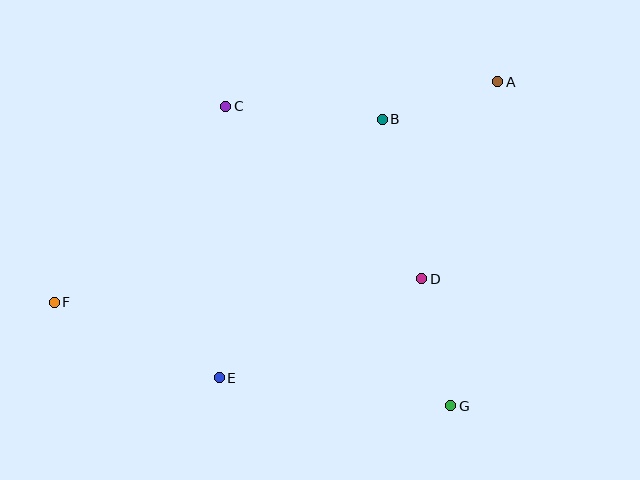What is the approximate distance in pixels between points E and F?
The distance between E and F is approximately 182 pixels.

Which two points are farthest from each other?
Points A and F are farthest from each other.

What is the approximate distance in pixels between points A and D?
The distance between A and D is approximately 211 pixels.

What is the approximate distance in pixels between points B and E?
The distance between B and E is approximately 306 pixels.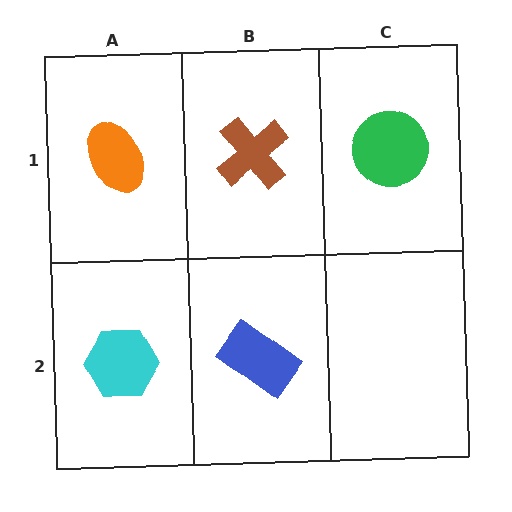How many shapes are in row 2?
2 shapes.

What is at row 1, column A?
An orange ellipse.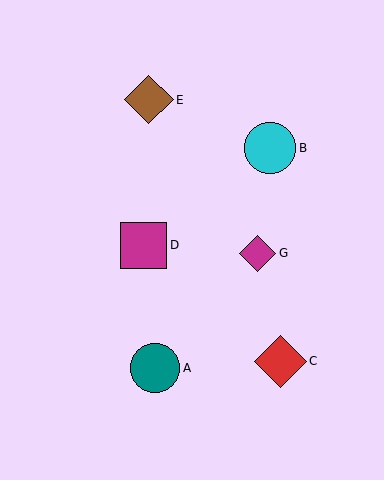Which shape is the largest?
The red diamond (labeled C) is the largest.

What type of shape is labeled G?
Shape G is a magenta diamond.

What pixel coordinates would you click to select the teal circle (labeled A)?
Click at (155, 368) to select the teal circle A.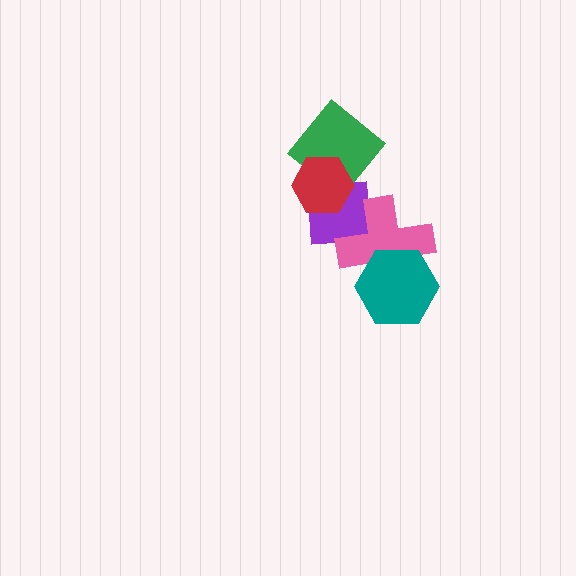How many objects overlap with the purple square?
2 objects overlap with the purple square.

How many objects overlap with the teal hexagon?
1 object overlaps with the teal hexagon.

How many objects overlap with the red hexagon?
2 objects overlap with the red hexagon.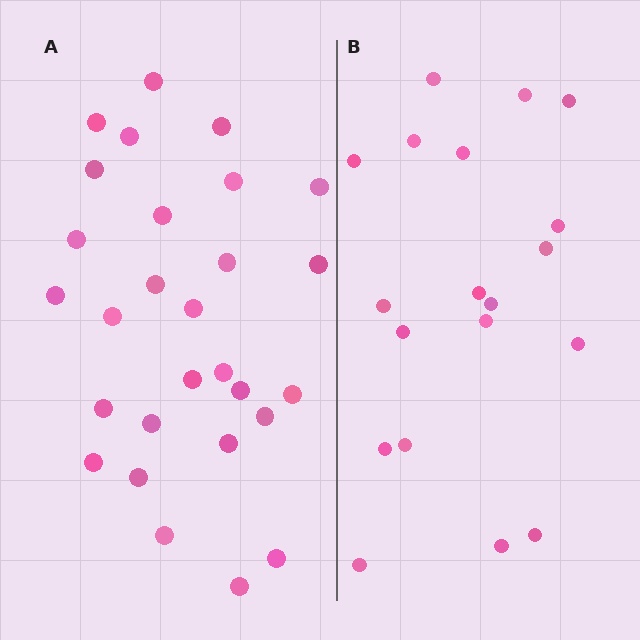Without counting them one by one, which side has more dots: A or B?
Region A (the left region) has more dots.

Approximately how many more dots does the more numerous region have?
Region A has roughly 8 or so more dots than region B.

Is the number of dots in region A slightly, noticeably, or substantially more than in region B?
Region A has substantially more. The ratio is roughly 1.5 to 1.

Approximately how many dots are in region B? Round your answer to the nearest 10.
About 20 dots. (The exact count is 19, which rounds to 20.)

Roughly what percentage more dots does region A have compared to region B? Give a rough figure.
About 45% more.